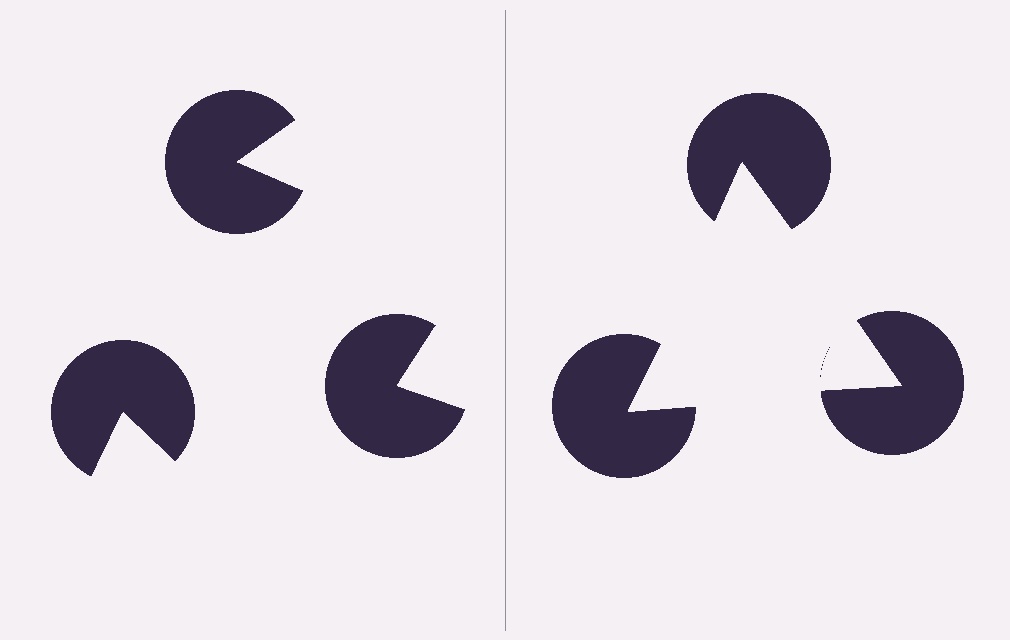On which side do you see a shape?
An illusory triangle appears on the right side. On the left side the wedge cuts are rotated, so no coherent shape forms.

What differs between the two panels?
The pac-man discs are positioned identically on both sides; only the wedge orientations differ. On the right they align to a triangle; on the left they are misaligned.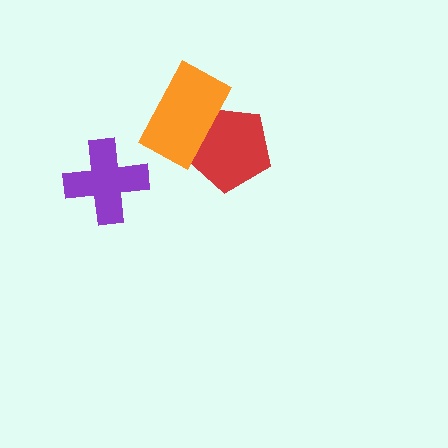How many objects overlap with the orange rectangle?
1 object overlaps with the orange rectangle.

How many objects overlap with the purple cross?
0 objects overlap with the purple cross.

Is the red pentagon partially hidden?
Yes, it is partially covered by another shape.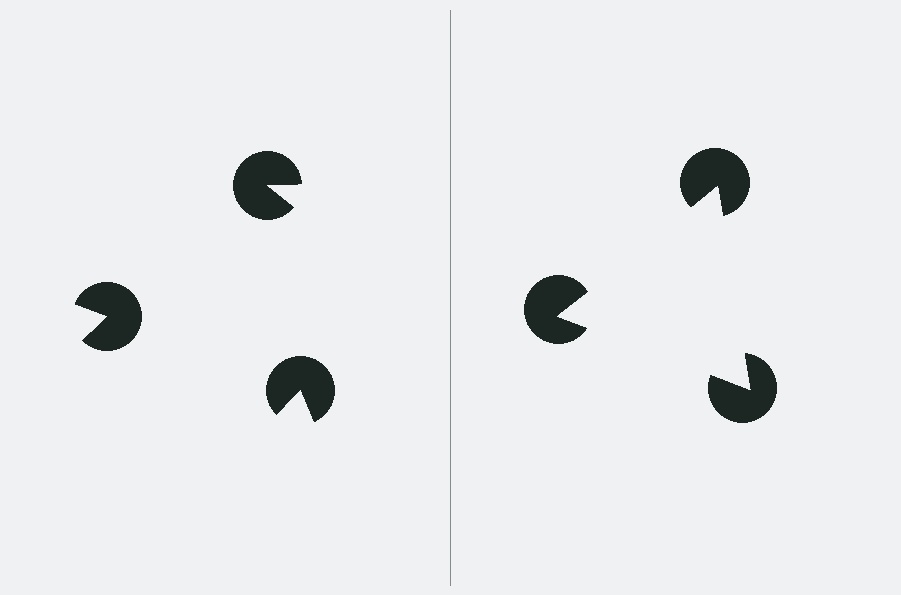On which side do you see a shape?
An illusory triangle appears on the right side. On the left side the wedge cuts are rotated, so no coherent shape forms.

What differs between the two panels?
The pac-man discs are positioned identically on both sides; only the wedge orientations differ. On the right they align to a triangle; on the left they are misaligned.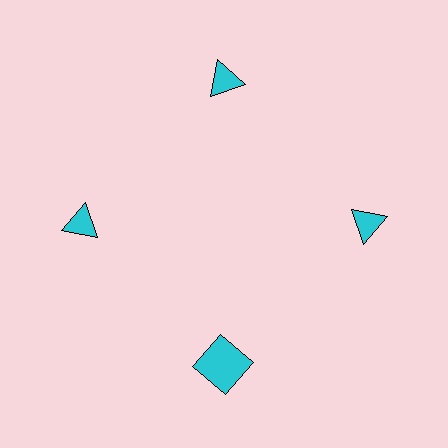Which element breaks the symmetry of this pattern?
The cyan square at roughly the 6 o'clock position breaks the symmetry. All other shapes are cyan triangles.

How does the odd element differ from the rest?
It has a different shape: square instead of triangle.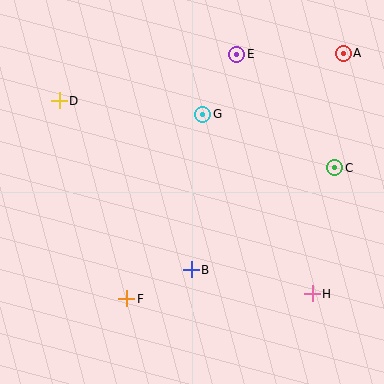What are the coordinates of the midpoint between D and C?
The midpoint between D and C is at (197, 134).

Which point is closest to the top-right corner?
Point A is closest to the top-right corner.